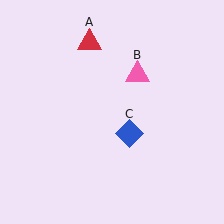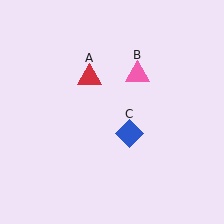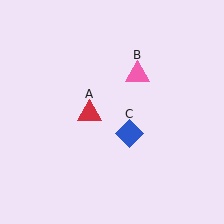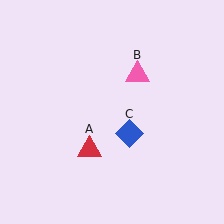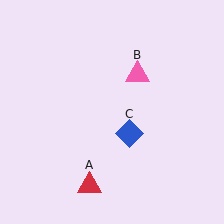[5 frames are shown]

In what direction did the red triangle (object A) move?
The red triangle (object A) moved down.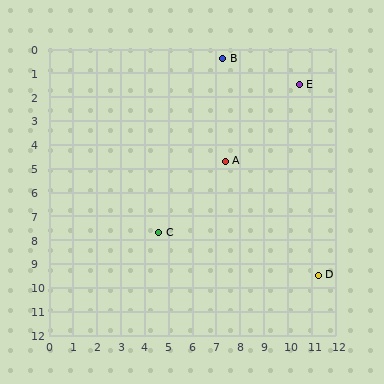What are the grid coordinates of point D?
Point D is at approximately (11.3, 9.5).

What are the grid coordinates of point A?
Point A is at approximately (7.4, 4.7).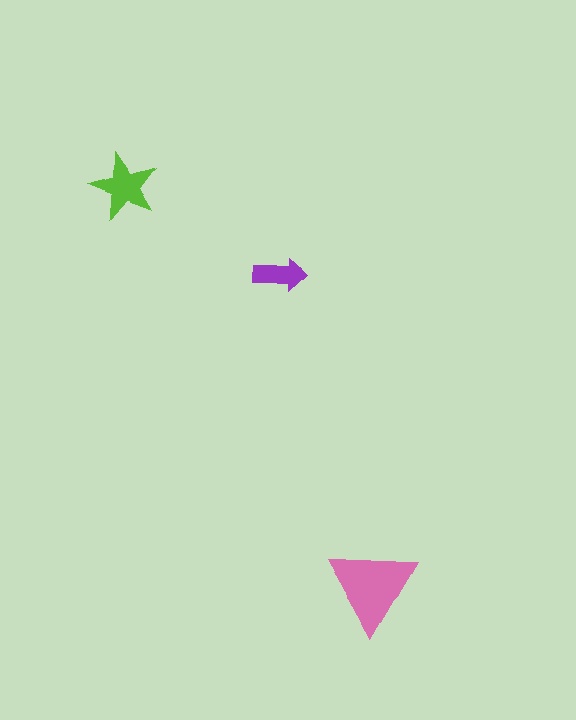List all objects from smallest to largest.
The purple arrow, the lime star, the pink triangle.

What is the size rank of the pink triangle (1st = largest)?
1st.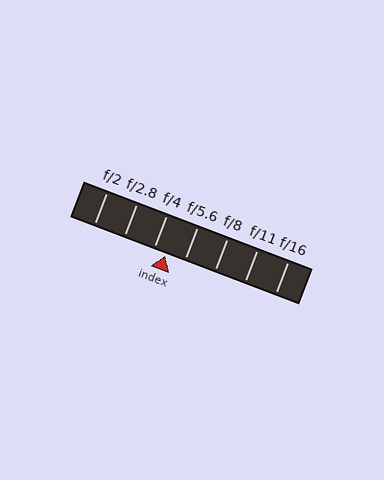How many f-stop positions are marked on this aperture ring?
There are 7 f-stop positions marked.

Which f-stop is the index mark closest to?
The index mark is closest to f/4.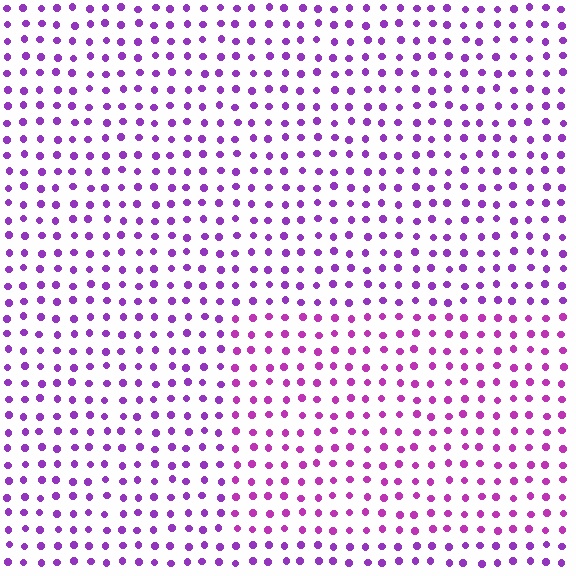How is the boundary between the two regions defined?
The boundary is defined purely by a slight shift in hue (about 22 degrees). Spacing, size, and orientation are identical on both sides.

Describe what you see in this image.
The image is filled with small purple elements in a uniform arrangement. A rectangle-shaped region is visible where the elements are tinted to a slightly different hue, forming a subtle color boundary.